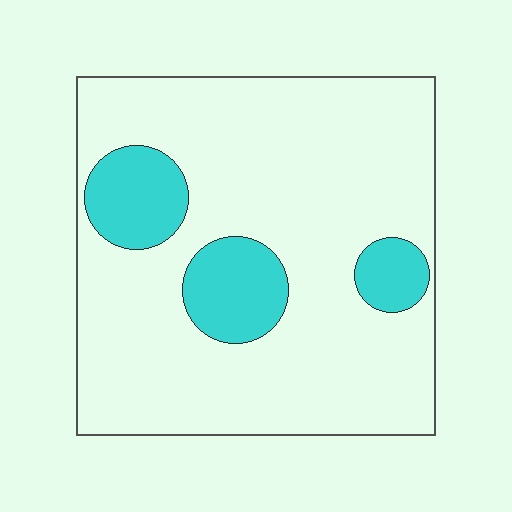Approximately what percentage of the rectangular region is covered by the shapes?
Approximately 15%.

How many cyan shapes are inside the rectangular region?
3.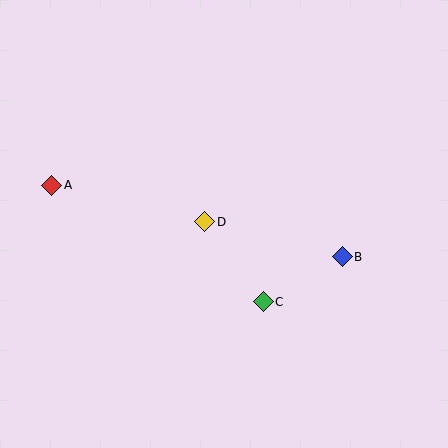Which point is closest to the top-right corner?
Point B is closest to the top-right corner.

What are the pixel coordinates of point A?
Point A is at (52, 185).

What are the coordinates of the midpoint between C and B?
The midpoint between C and B is at (303, 279).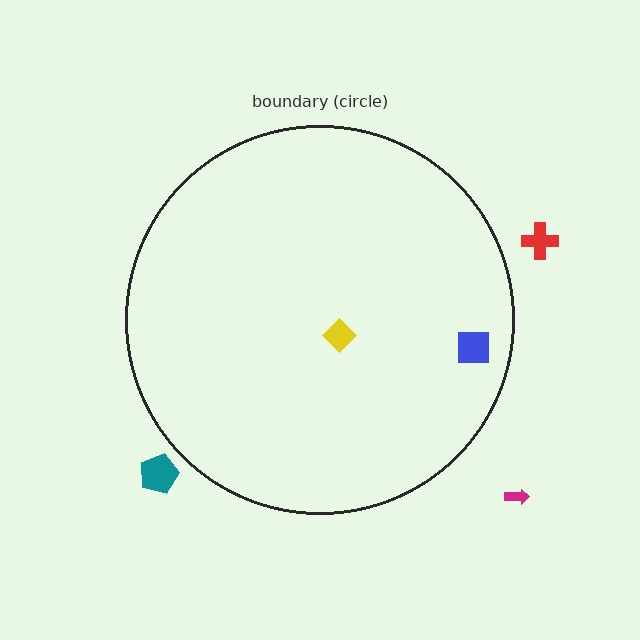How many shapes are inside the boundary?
2 inside, 3 outside.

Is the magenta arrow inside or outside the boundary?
Outside.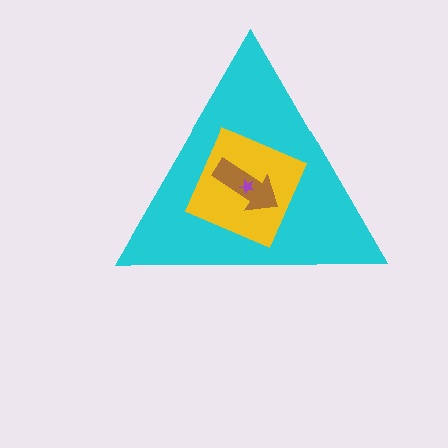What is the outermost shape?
The cyan triangle.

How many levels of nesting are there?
4.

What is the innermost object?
The purple star.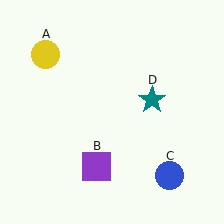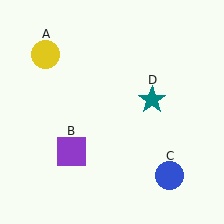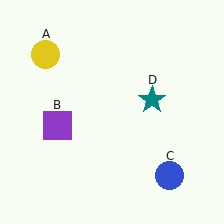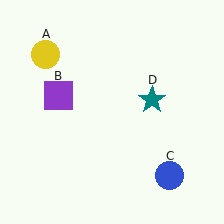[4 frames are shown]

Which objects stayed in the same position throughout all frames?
Yellow circle (object A) and blue circle (object C) and teal star (object D) remained stationary.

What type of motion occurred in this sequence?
The purple square (object B) rotated clockwise around the center of the scene.